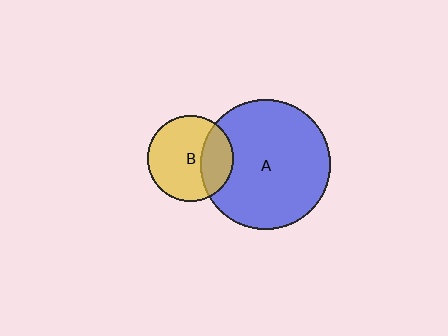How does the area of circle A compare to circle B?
Approximately 2.3 times.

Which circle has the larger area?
Circle A (blue).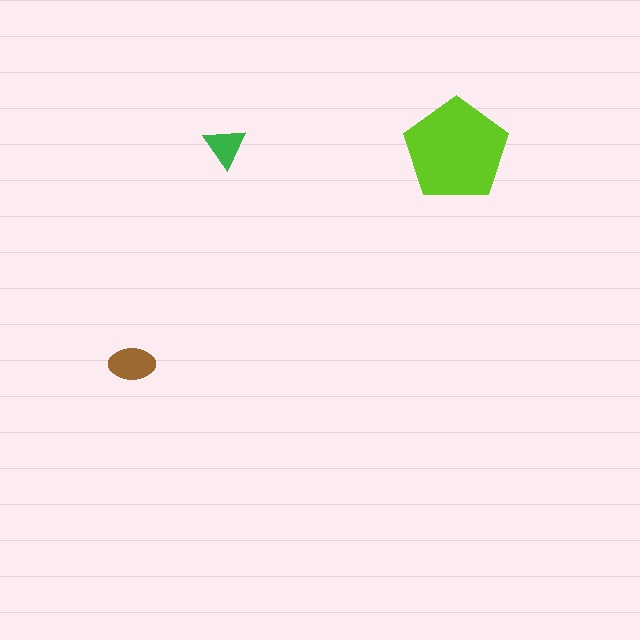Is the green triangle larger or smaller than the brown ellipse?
Smaller.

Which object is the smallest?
The green triangle.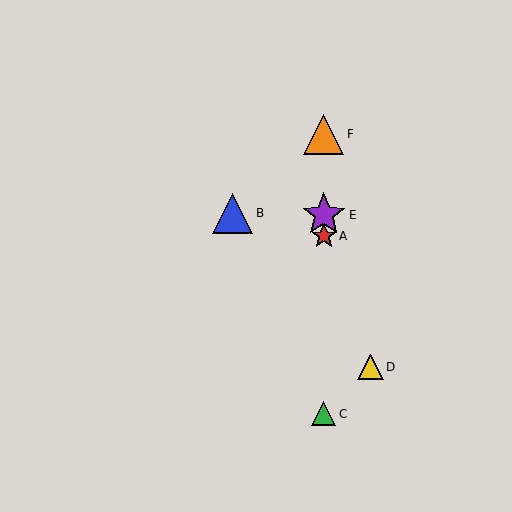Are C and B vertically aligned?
No, C is at x≈324 and B is at x≈233.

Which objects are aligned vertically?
Objects A, C, E, F are aligned vertically.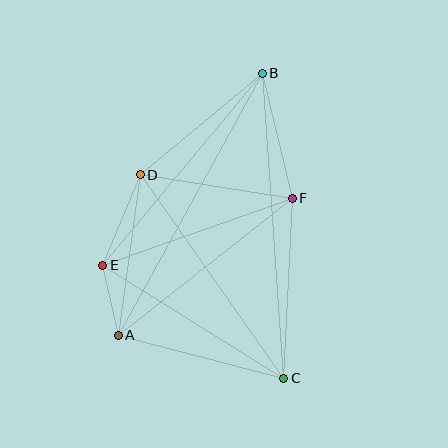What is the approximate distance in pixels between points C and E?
The distance between C and E is approximately 214 pixels.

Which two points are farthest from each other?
Points B and C are farthest from each other.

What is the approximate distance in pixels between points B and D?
The distance between B and D is approximately 159 pixels.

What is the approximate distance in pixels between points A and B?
The distance between A and B is approximately 299 pixels.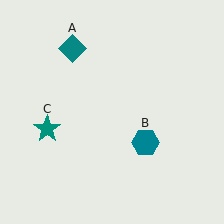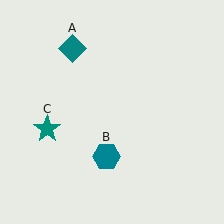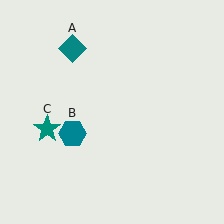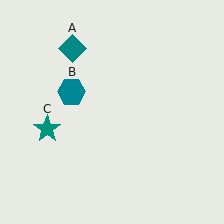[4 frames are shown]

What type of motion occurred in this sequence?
The teal hexagon (object B) rotated clockwise around the center of the scene.